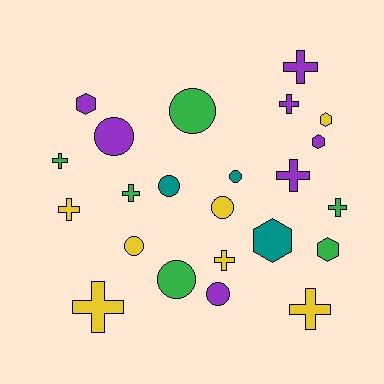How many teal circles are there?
There are 2 teal circles.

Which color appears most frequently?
Purple, with 7 objects.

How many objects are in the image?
There are 23 objects.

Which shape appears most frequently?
Cross, with 10 objects.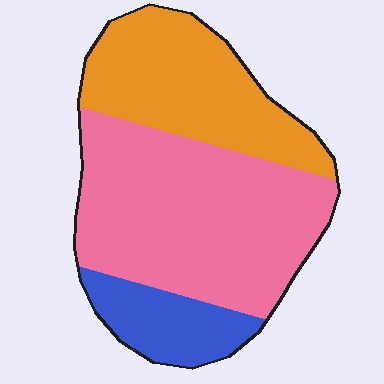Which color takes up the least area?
Blue, at roughly 15%.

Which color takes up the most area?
Pink, at roughly 55%.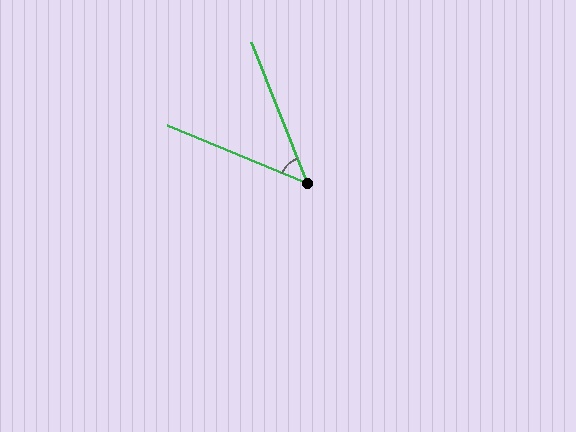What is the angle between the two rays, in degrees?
Approximately 46 degrees.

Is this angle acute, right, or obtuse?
It is acute.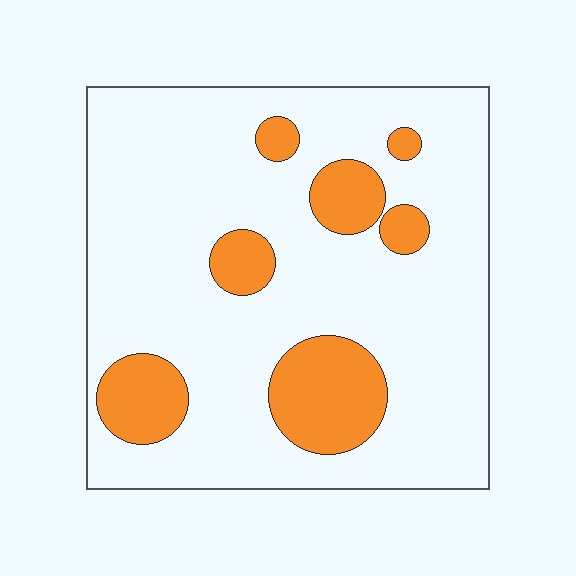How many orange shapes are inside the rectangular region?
7.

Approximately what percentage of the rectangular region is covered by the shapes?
Approximately 20%.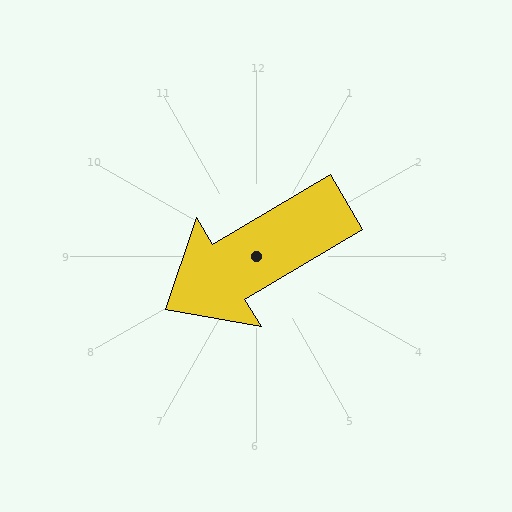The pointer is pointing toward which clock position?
Roughly 8 o'clock.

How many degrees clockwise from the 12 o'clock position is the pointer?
Approximately 239 degrees.